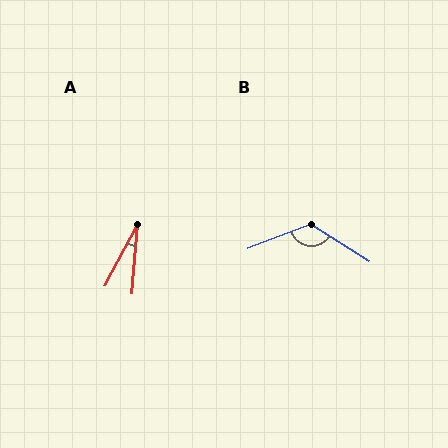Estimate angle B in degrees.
Approximately 126 degrees.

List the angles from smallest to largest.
A (24°), B (126°).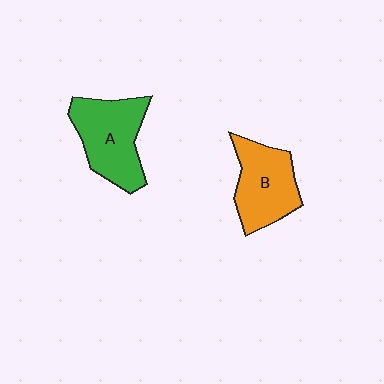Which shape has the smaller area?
Shape B (orange).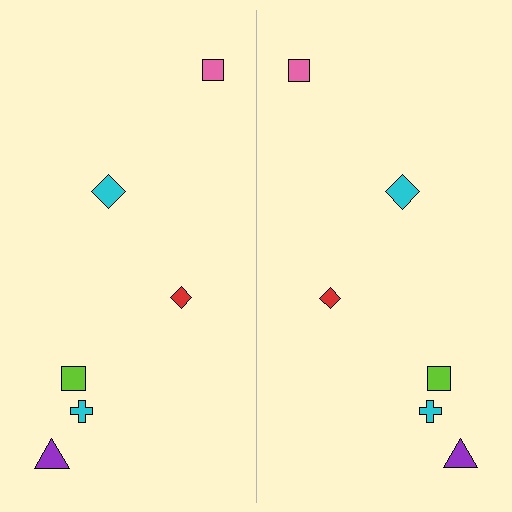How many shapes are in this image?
There are 12 shapes in this image.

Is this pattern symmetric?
Yes, this pattern has bilateral (reflection) symmetry.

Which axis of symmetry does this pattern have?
The pattern has a vertical axis of symmetry running through the center of the image.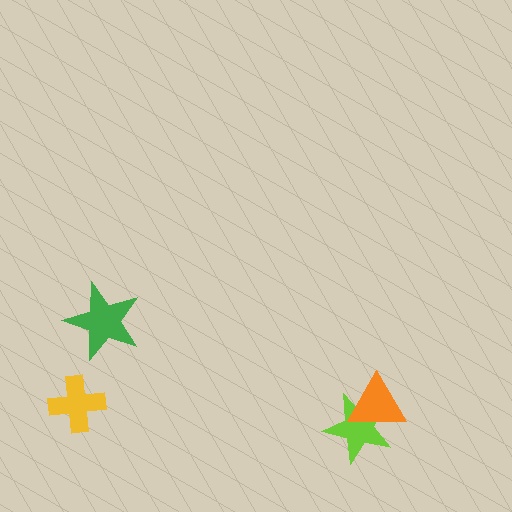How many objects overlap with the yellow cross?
0 objects overlap with the yellow cross.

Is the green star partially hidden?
No, no other shape covers it.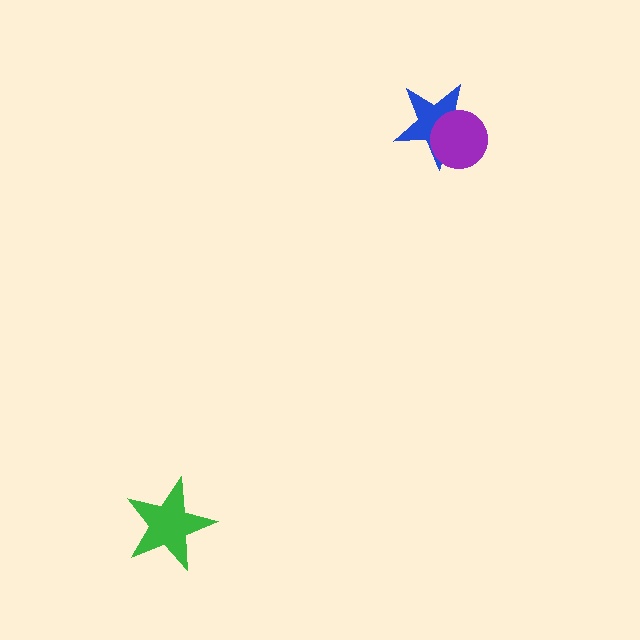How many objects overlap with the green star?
0 objects overlap with the green star.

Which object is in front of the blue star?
The purple circle is in front of the blue star.